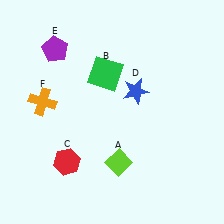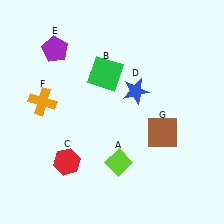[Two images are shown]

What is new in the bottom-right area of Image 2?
A brown square (G) was added in the bottom-right area of Image 2.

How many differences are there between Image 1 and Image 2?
There is 1 difference between the two images.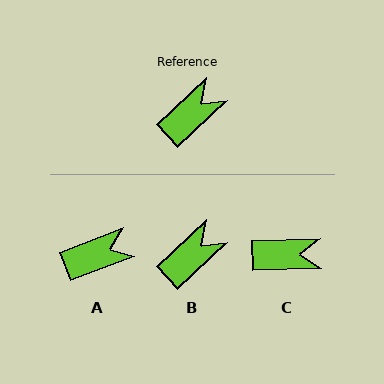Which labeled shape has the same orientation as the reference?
B.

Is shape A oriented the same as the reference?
No, it is off by about 23 degrees.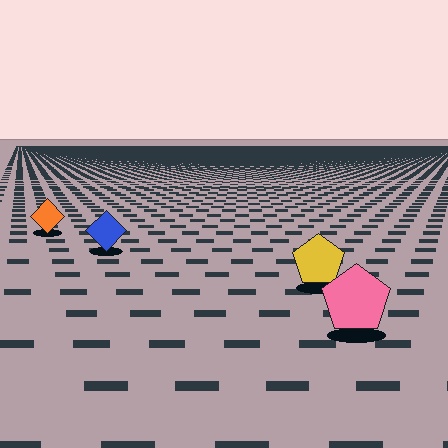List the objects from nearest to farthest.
From nearest to farthest: the pink pentagon, the yellow pentagon, the blue diamond, the orange diamond.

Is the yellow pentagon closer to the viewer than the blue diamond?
Yes. The yellow pentagon is closer — you can tell from the texture gradient: the ground texture is coarser near it.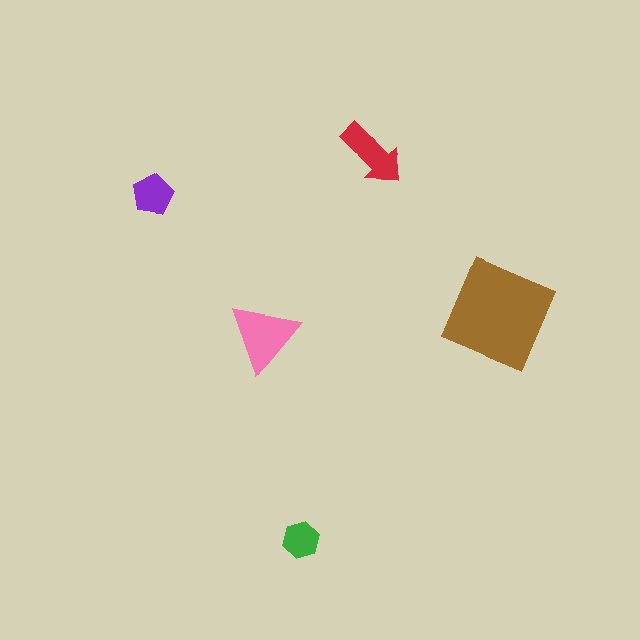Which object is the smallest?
The green hexagon.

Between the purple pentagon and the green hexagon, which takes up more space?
The purple pentagon.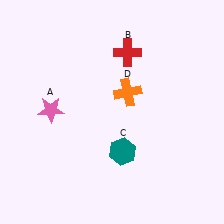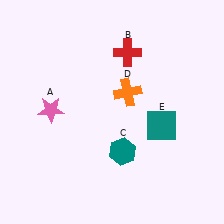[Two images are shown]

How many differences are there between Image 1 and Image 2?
There is 1 difference between the two images.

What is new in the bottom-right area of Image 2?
A teal square (E) was added in the bottom-right area of Image 2.